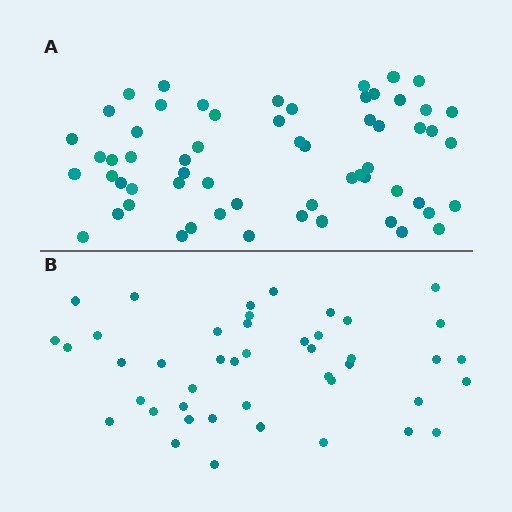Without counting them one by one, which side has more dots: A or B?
Region A (the top region) has more dots.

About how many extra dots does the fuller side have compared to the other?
Region A has approximately 15 more dots than region B.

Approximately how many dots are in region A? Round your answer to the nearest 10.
About 60 dots.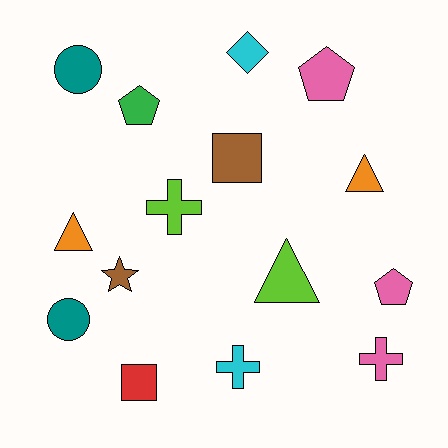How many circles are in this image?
There are 2 circles.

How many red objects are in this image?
There is 1 red object.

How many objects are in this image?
There are 15 objects.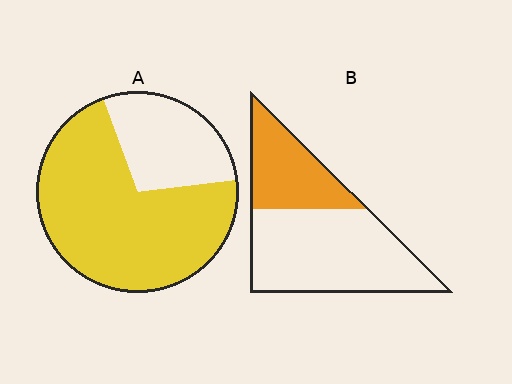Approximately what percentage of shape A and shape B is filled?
A is approximately 70% and B is approximately 35%.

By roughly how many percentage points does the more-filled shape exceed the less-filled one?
By roughly 35 percentage points (A over B).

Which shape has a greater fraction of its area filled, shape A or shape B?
Shape A.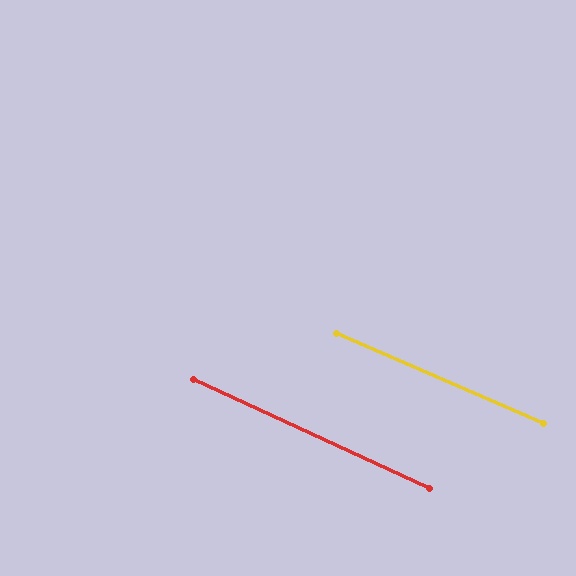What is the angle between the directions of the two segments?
Approximately 1 degree.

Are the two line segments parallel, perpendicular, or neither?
Parallel — their directions differ by only 1.4°.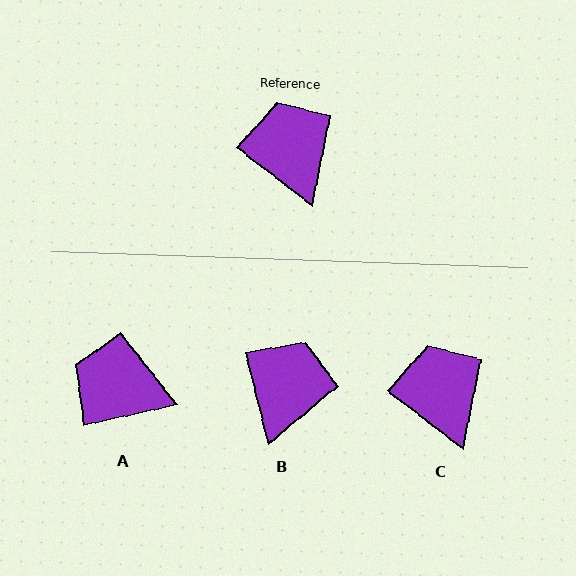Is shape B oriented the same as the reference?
No, it is off by about 39 degrees.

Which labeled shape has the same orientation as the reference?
C.